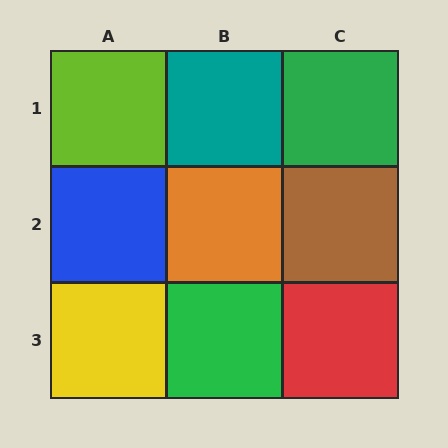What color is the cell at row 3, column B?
Green.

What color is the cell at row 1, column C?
Green.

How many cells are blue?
1 cell is blue.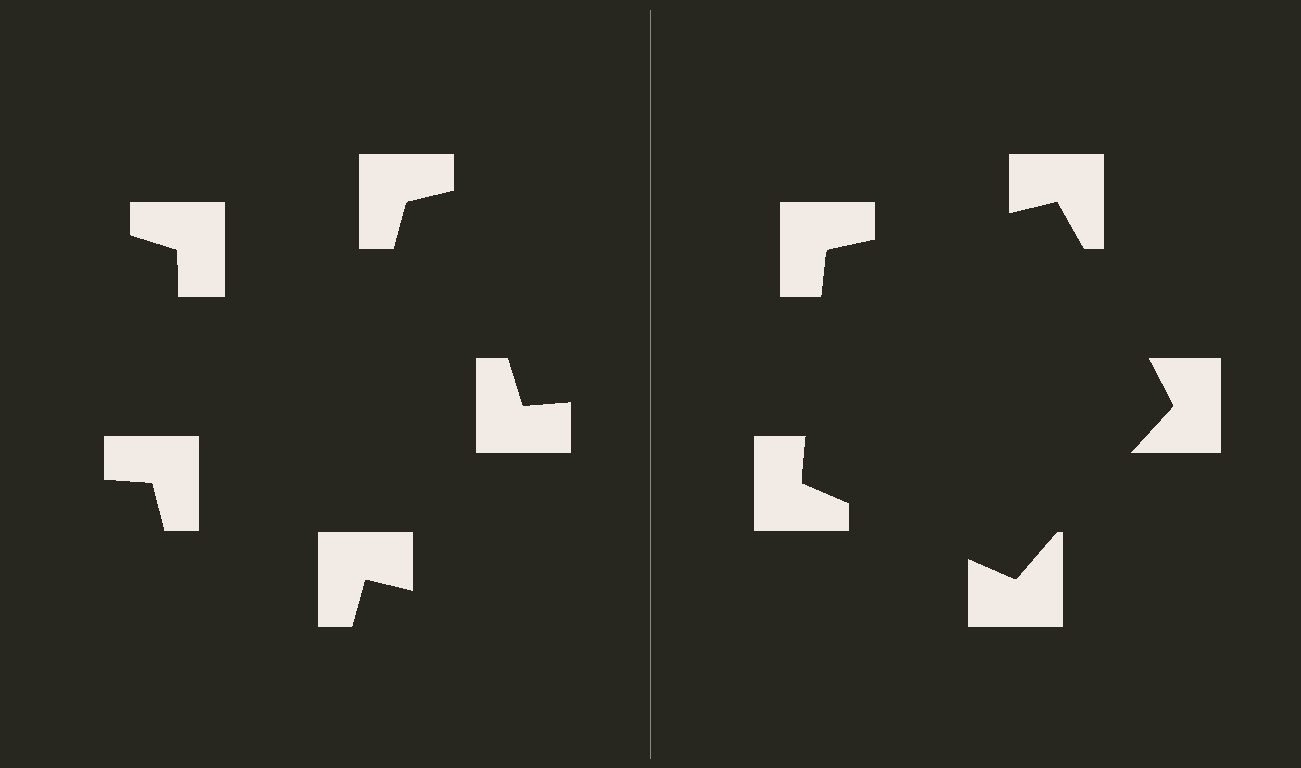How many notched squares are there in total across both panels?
10 — 5 on each side.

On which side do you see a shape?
An illusory pentagon appears on the right side. On the left side the wedge cuts are rotated, so no coherent shape forms.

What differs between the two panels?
The notched squares are positioned identically on both sides; only the wedge orientations differ. On the right they align to a pentagon; on the left they are misaligned.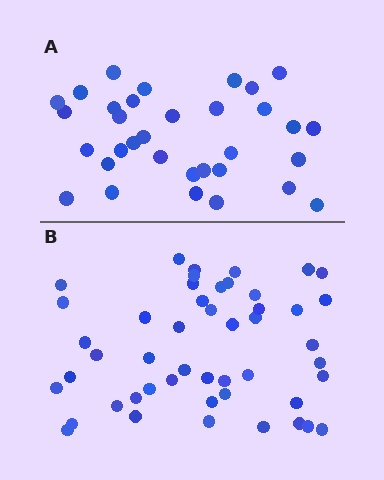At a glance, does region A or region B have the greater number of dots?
Region B (the bottom region) has more dots.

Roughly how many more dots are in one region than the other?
Region B has approximately 15 more dots than region A.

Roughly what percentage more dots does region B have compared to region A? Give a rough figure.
About 45% more.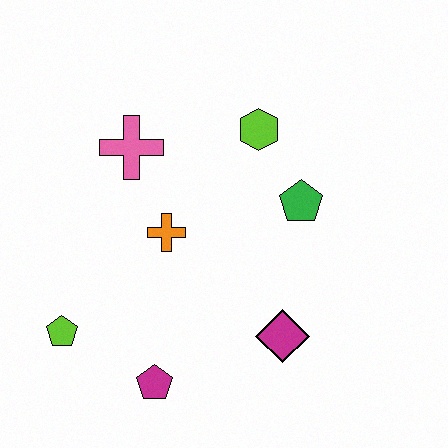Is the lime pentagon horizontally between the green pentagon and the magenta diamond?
No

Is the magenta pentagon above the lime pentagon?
No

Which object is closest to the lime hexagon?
The green pentagon is closest to the lime hexagon.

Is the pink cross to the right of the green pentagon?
No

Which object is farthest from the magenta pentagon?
The lime hexagon is farthest from the magenta pentagon.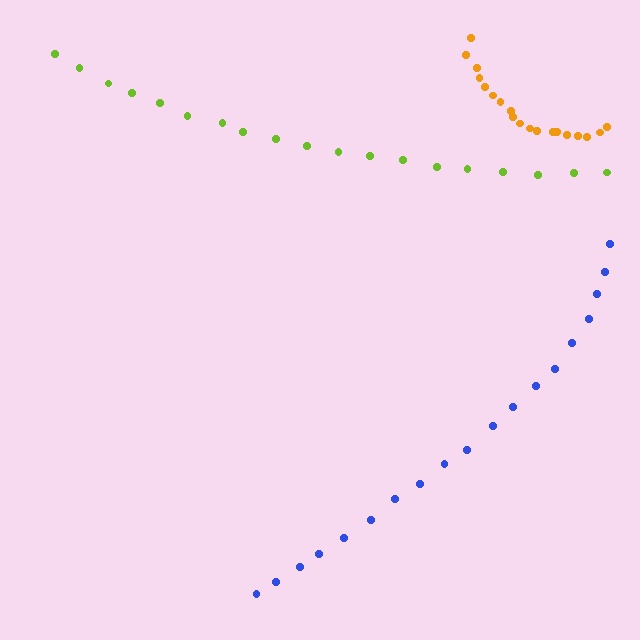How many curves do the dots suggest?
There are 3 distinct paths.